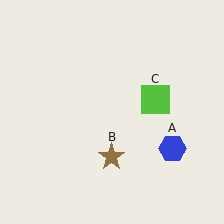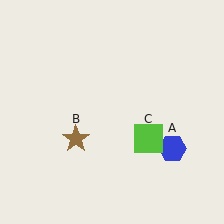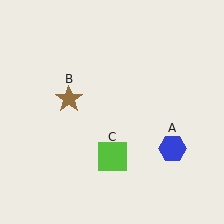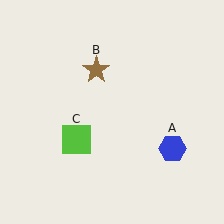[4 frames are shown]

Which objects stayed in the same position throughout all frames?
Blue hexagon (object A) remained stationary.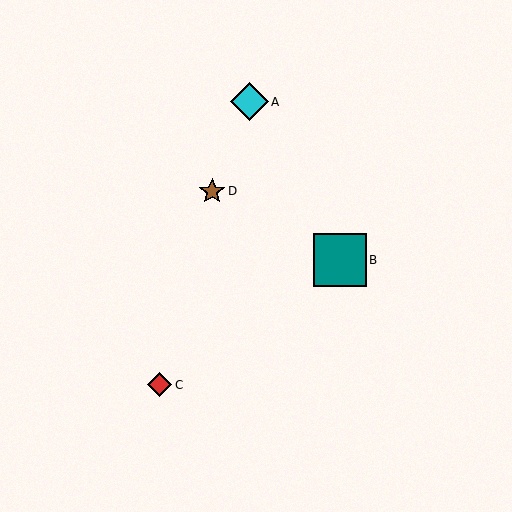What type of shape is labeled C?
Shape C is a red diamond.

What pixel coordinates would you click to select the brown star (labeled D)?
Click at (212, 191) to select the brown star D.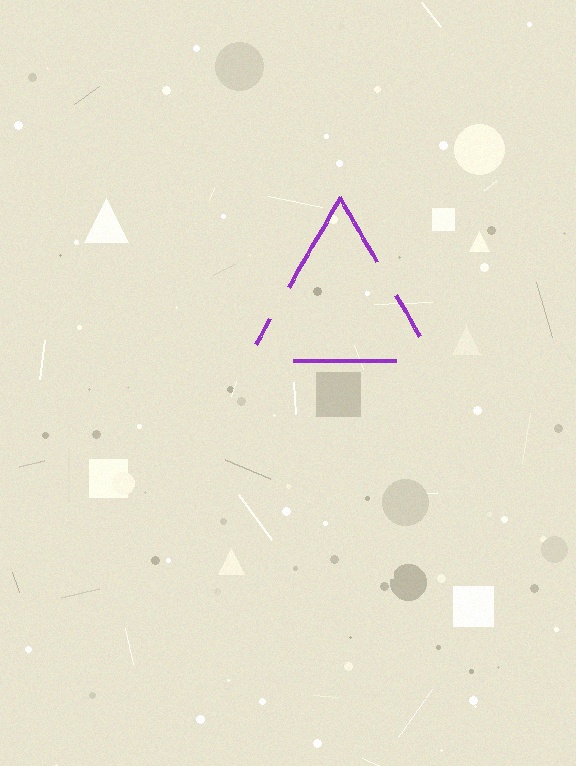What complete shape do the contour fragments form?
The contour fragments form a triangle.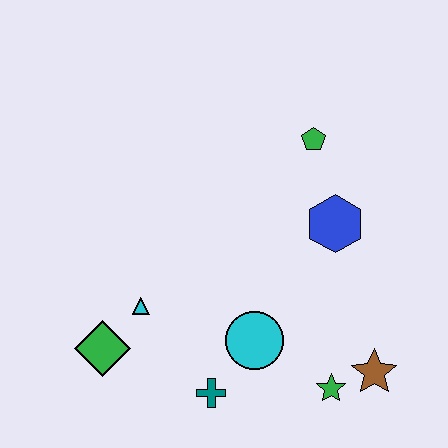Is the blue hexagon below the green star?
No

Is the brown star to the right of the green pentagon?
Yes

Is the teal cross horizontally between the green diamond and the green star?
Yes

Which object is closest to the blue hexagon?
The green pentagon is closest to the blue hexagon.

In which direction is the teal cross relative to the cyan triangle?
The teal cross is below the cyan triangle.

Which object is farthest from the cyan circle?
The green pentagon is farthest from the cyan circle.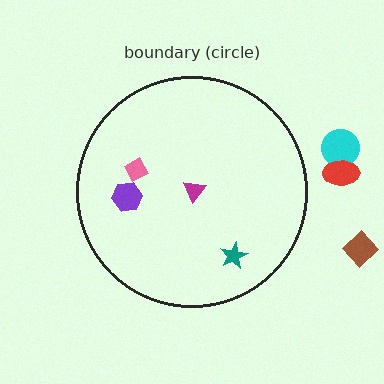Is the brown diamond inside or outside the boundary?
Outside.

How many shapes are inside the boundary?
4 inside, 3 outside.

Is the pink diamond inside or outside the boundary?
Inside.